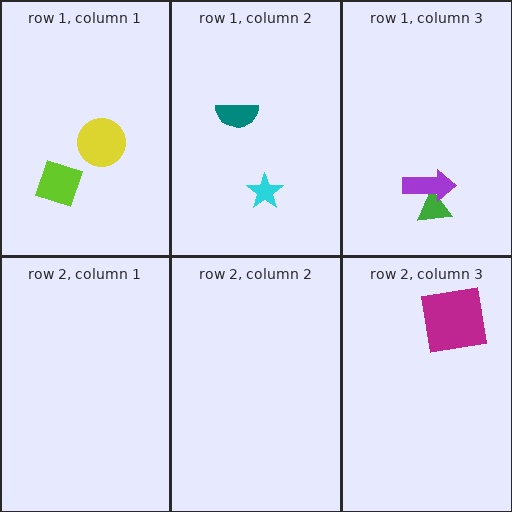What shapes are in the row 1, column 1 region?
The lime diamond, the yellow circle.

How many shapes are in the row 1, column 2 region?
2.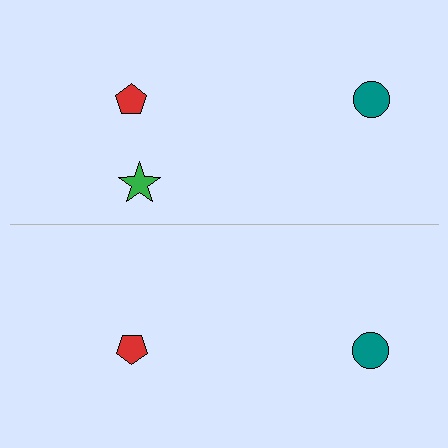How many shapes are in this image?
There are 5 shapes in this image.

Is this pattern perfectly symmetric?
No, the pattern is not perfectly symmetric. A green star is missing from the bottom side.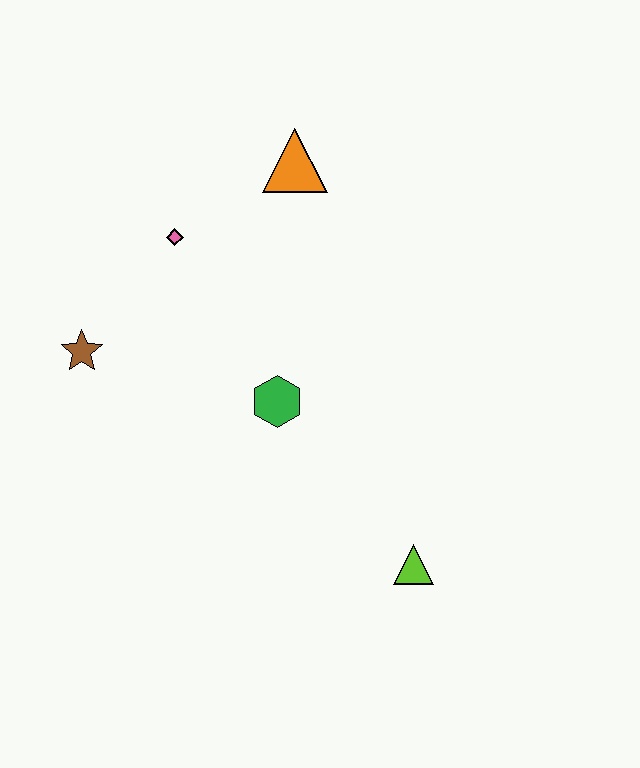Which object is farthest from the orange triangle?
The lime triangle is farthest from the orange triangle.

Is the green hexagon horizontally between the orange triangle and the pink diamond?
Yes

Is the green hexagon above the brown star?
No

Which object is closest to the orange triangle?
The pink diamond is closest to the orange triangle.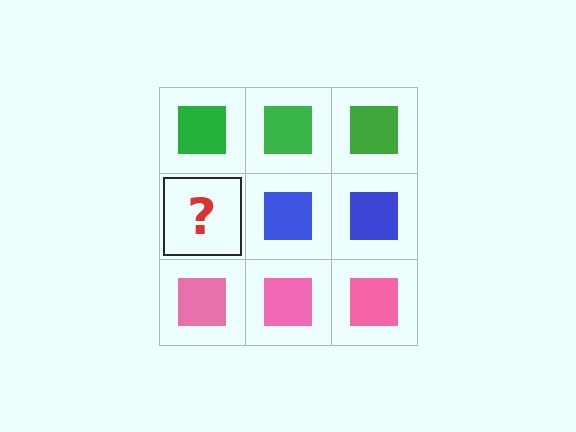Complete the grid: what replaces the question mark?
The question mark should be replaced with a blue square.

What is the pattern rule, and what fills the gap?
The rule is that each row has a consistent color. The gap should be filled with a blue square.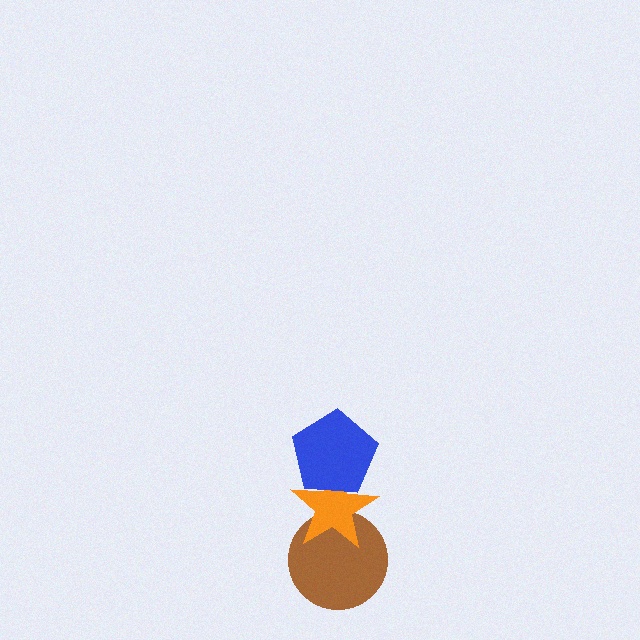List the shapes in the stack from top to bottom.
From top to bottom: the blue pentagon, the orange star, the brown circle.